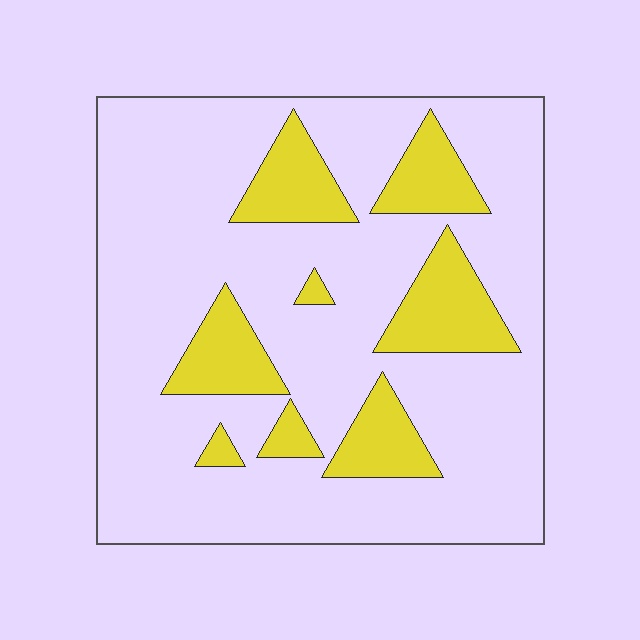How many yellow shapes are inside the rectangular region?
8.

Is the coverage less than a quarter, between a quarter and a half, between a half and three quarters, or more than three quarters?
Less than a quarter.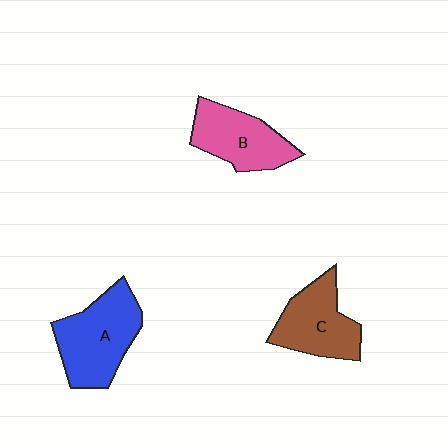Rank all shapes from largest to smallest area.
From largest to smallest: A (blue), C (brown), B (pink).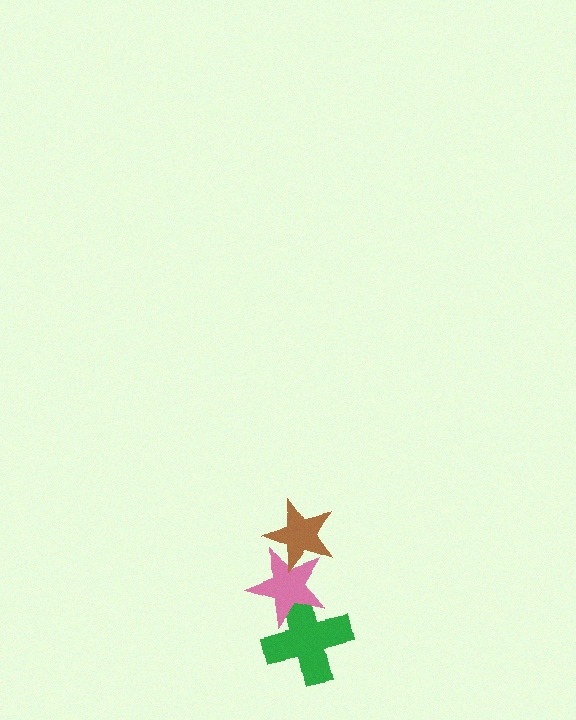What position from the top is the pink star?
The pink star is 2nd from the top.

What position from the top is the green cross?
The green cross is 3rd from the top.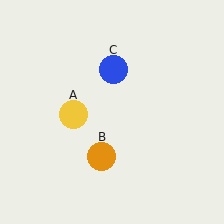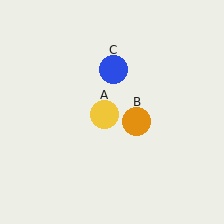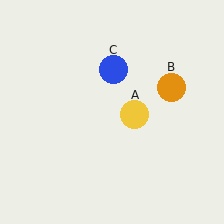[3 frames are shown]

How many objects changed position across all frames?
2 objects changed position: yellow circle (object A), orange circle (object B).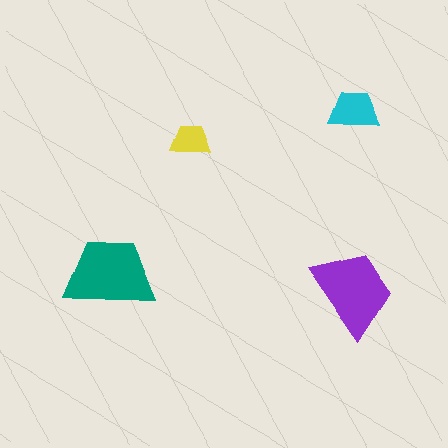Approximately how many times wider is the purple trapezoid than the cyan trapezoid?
About 1.5 times wider.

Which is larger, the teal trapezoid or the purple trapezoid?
The teal one.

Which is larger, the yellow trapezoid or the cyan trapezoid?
The cyan one.